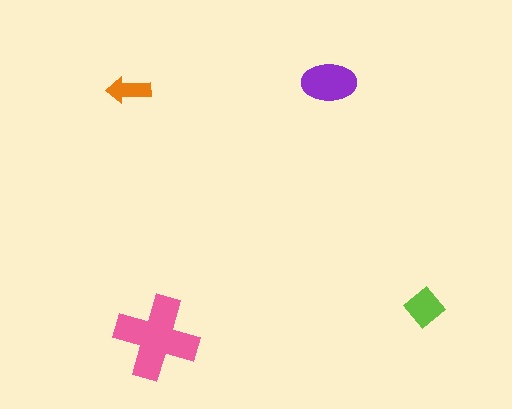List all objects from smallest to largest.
The orange arrow, the lime diamond, the purple ellipse, the pink cross.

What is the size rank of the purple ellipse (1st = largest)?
2nd.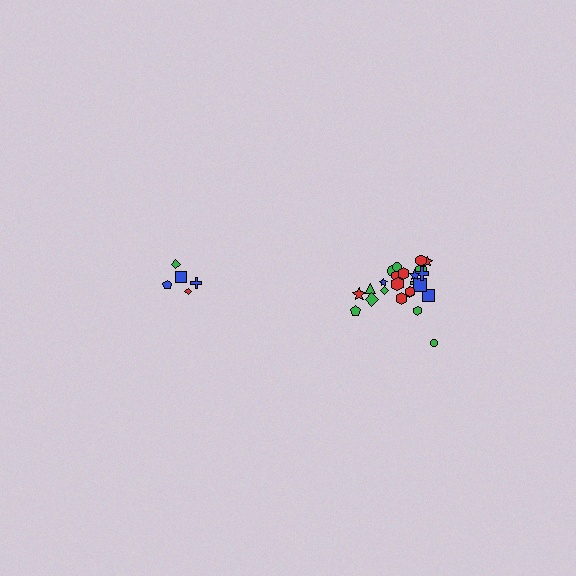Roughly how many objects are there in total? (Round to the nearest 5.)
Roughly 30 objects in total.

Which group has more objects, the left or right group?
The right group.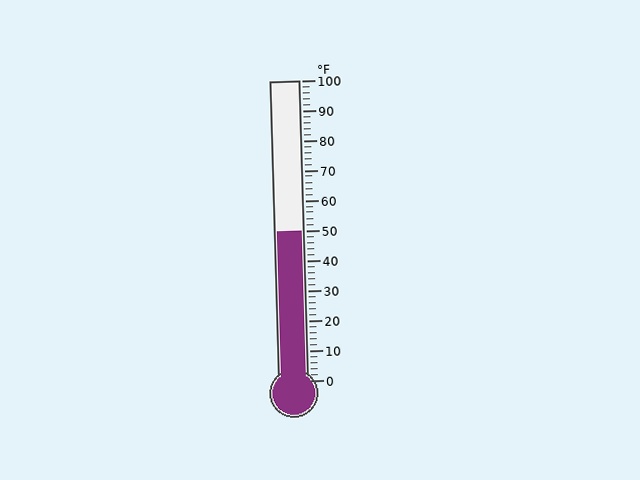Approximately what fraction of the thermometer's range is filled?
The thermometer is filled to approximately 50% of its range.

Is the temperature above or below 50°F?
The temperature is at 50°F.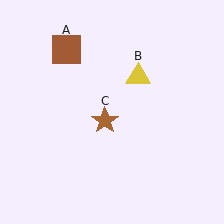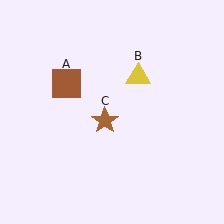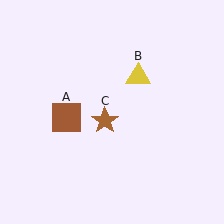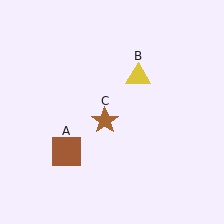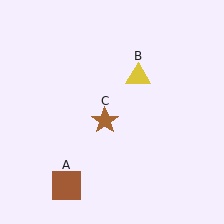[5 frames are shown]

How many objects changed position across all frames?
1 object changed position: brown square (object A).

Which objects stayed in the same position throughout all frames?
Yellow triangle (object B) and brown star (object C) remained stationary.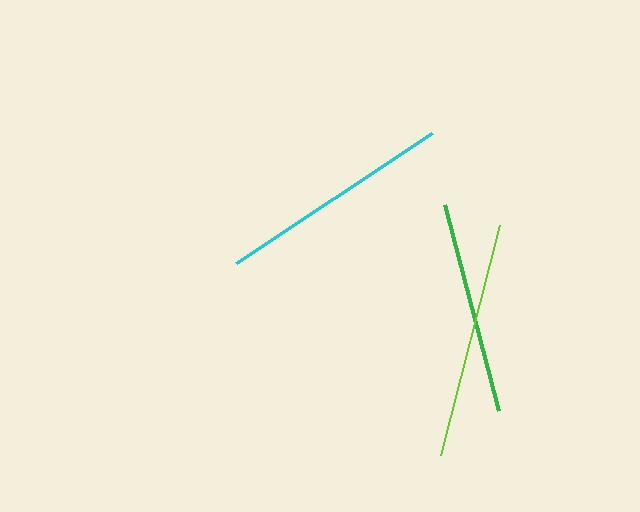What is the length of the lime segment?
The lime segment is approximately 237 pixels long.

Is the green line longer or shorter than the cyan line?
The cyan line is longer than the green line.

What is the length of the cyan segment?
The cyan segment is approximately 235 pixels long.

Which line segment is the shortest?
The green line is the shortest at approximately 212 pixels.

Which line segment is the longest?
The lime line is the longest at approximately 237 pixels.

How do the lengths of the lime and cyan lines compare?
The lime and cyan lines are approximately the same length.